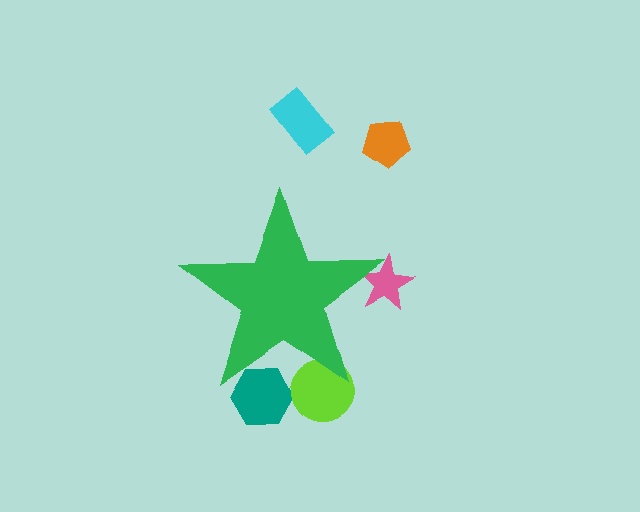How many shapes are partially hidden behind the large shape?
4 shapes are partially hidden.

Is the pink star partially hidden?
Yes, the pink star is partially hidden behind the green star.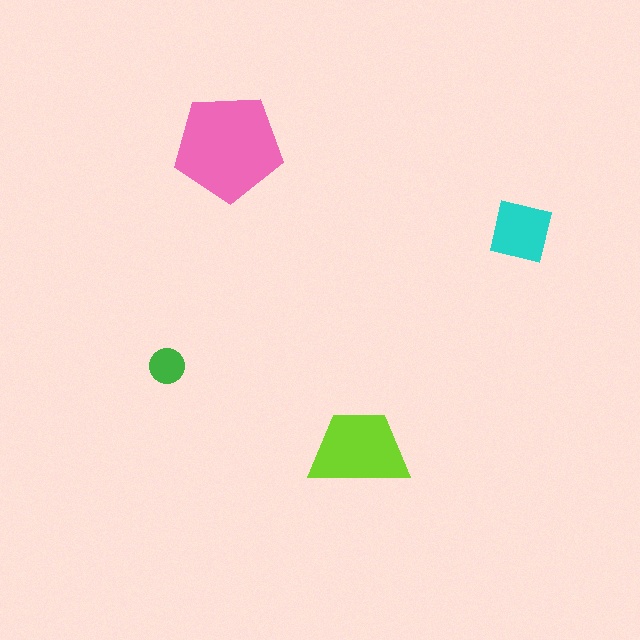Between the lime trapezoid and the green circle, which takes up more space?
The lime trapezoid.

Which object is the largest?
The pink pentagon.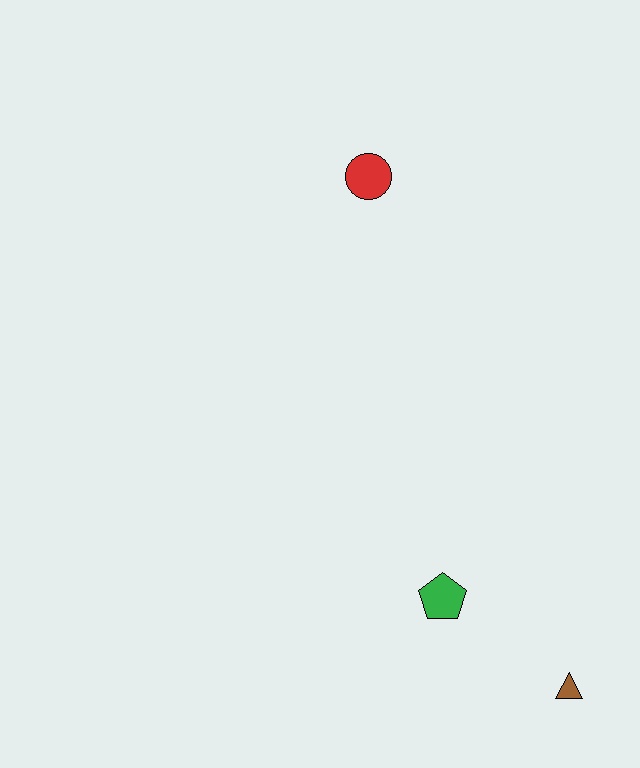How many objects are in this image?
There are 3 objects.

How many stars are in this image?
There are no stars.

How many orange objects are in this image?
There are no orange objects.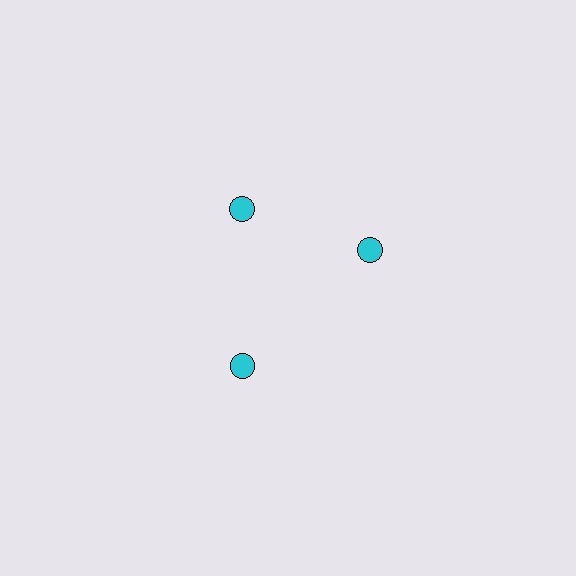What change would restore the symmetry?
The symmetry would be restored by rotating it back into even spacing with its neighbors so that all 3 circles sit at equal angles and equal distance from the center.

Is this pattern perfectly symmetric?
No. The 3 cyan circles are arranged in a ring, but one element near the 3 o'clock position is rotated out of alignment along the ring, breaking the 3-fold rotational symmetry.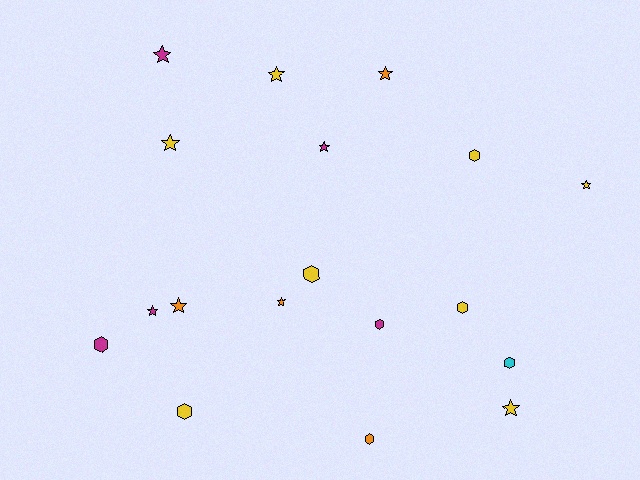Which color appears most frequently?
Yellow, with 8 objects.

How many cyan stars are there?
There are no cyan stars.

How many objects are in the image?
There are 18 objects.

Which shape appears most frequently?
Star, with 10 objects.